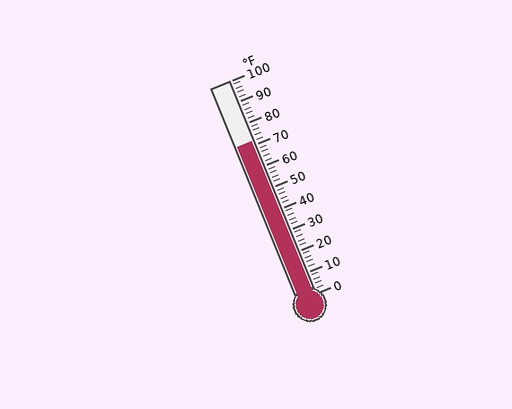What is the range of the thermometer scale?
The thermometer scale ranges from 0°F to 100°F.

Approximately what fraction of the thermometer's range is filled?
The thermometer is filled to approximately 70% of its range.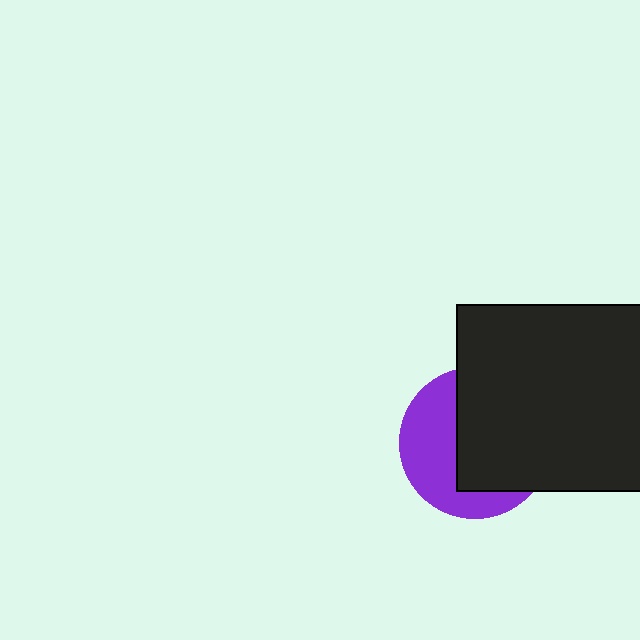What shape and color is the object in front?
The object in front is a black square.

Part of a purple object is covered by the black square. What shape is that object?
It is a circle.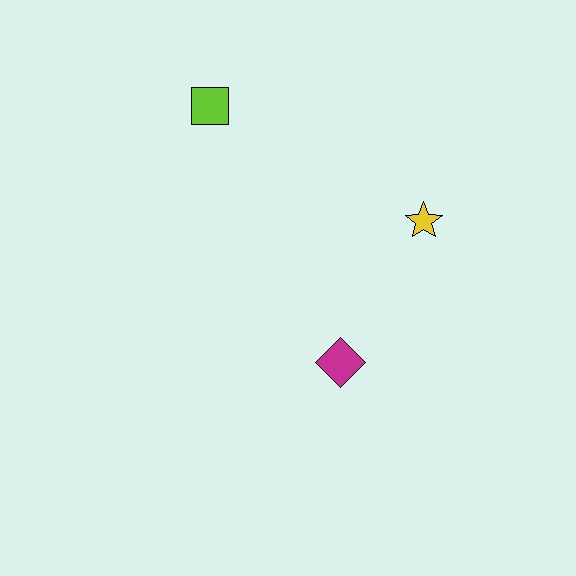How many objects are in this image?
There are 3 objects.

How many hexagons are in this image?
There are no hexagons.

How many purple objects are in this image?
There are no purple objects.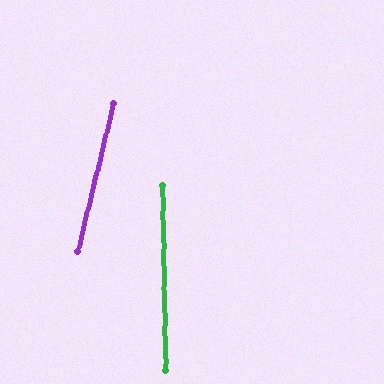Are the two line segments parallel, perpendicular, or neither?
Neither parallel nor perpendicular — they differ by about 15°.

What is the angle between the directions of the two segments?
Approximately 15 degrees.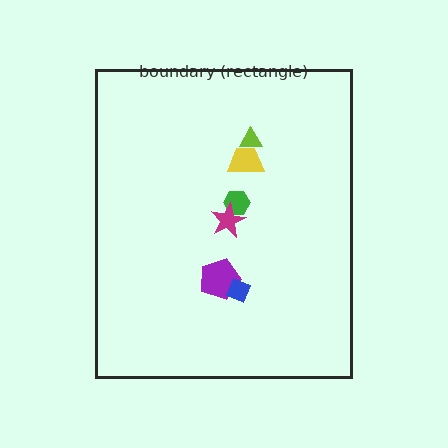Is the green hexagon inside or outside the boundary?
Inside.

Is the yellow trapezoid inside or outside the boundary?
Inside.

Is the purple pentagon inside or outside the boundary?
Inside.